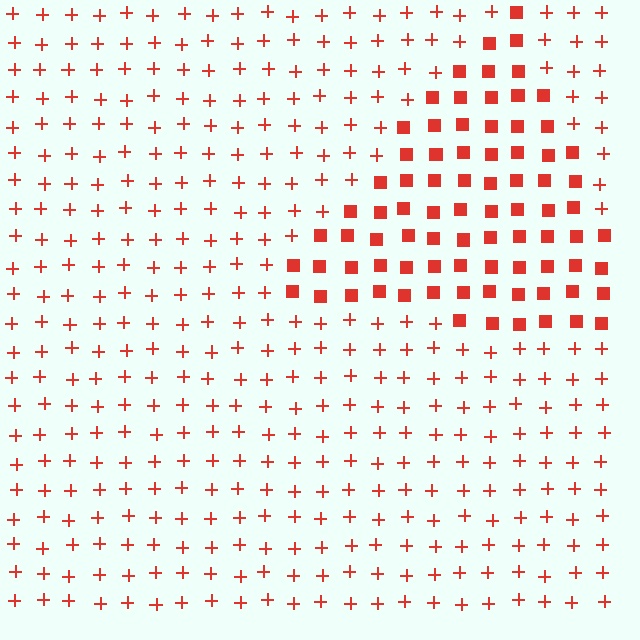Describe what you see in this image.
The image is filled with small red elements arranged in a uniform grid. A triangle-shaped region contains squares, while the surrounding area contains plus signs. The boundary is defined purely by the change in element shape.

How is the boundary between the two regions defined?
The boundary is defined by a change in element shape: squares inside vs. plus signs outside. All elements share the same color and spacing.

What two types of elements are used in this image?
The image uses squares inside the triangle region and plus signs outside it.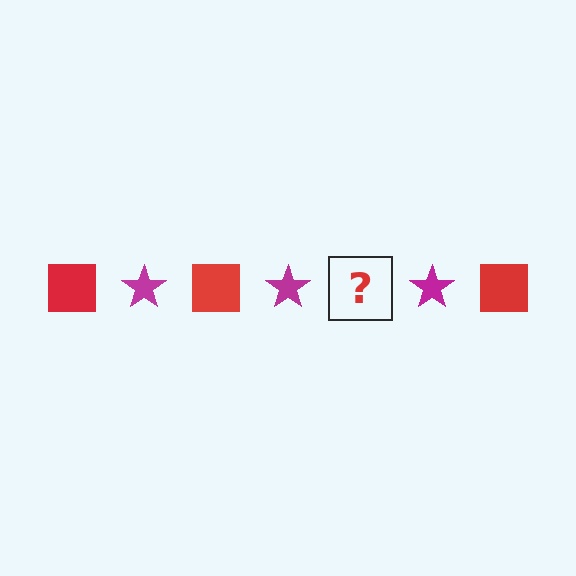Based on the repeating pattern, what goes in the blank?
The blank should be a red square.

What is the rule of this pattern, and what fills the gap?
The rule is that the pattern alternates between red square and magenta star. The gap should be filled with a red square.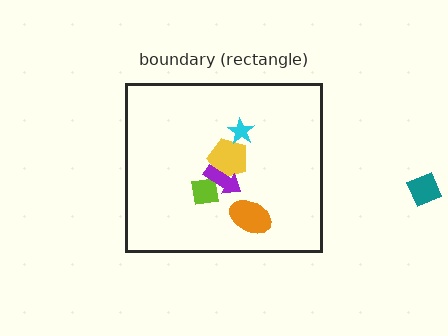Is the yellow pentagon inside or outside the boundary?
Inside.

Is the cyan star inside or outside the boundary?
Inside.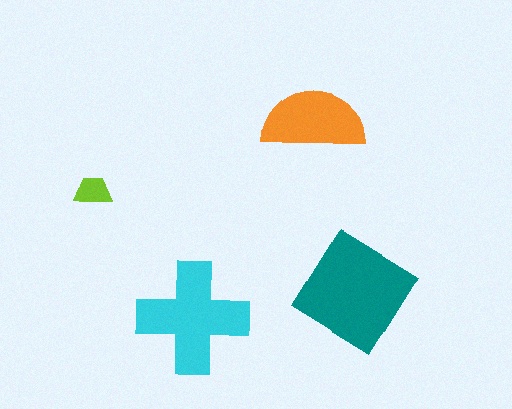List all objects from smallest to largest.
The lime trapezoid, the orange semicircle, the cyan cross, the teal diamond.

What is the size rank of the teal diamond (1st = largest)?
1st.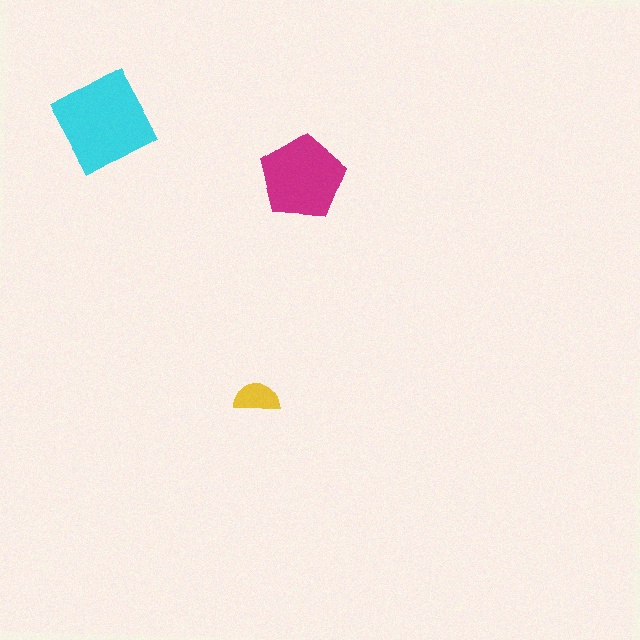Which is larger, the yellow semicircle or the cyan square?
The cyan square.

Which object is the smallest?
The yellow semicircle.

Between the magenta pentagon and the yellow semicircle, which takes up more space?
The magenta pentagon.